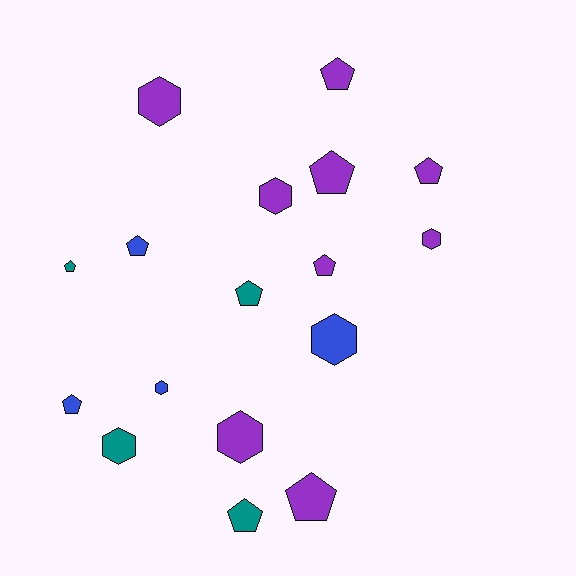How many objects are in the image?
There are 17 objects.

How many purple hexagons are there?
There are 4 purple hexagons.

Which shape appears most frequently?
Pentagon, with 10 objects.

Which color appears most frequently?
Purple, with 9 objects.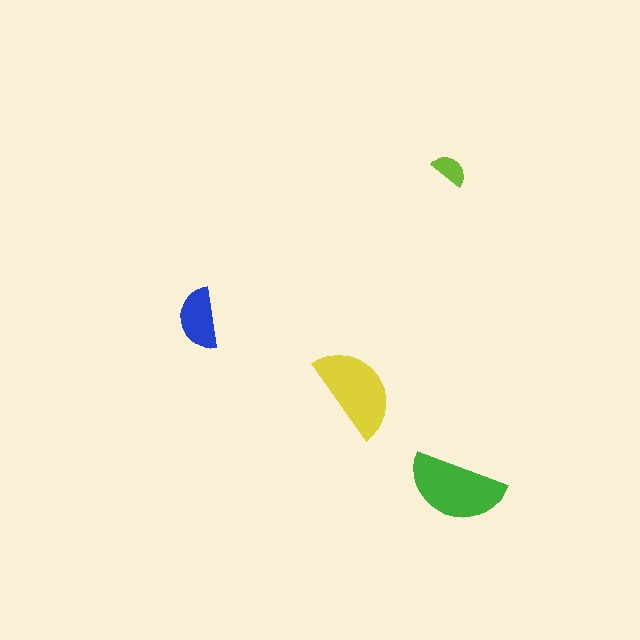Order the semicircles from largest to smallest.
the green one, the yellow one, the blue one, the lime one.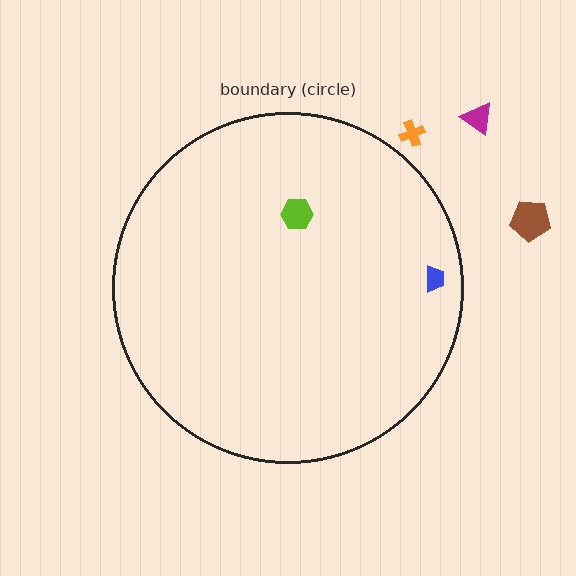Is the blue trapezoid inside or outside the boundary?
Inside.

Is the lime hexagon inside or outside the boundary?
Inside.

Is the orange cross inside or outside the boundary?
Outside.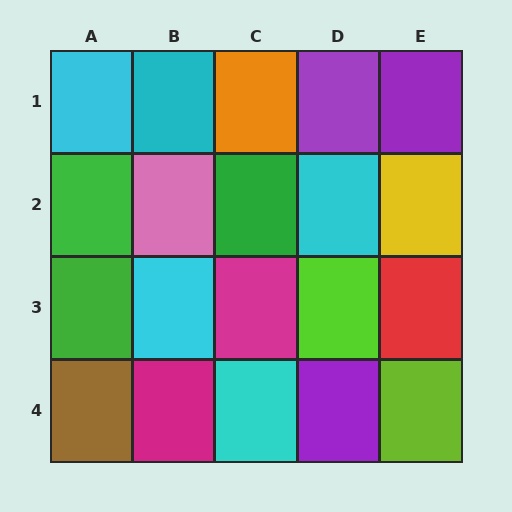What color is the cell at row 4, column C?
Cyan.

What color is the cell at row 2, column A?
Green.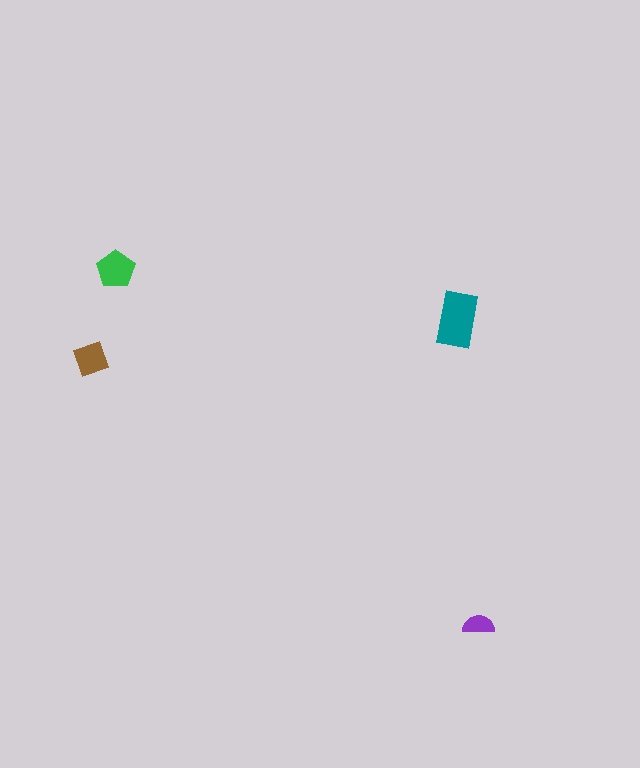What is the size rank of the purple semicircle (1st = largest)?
4th.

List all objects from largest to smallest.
The teal rectangle, the green pentagon, the brown diamond, the purple semicircle.